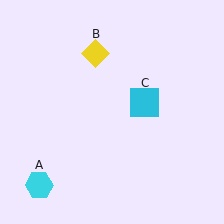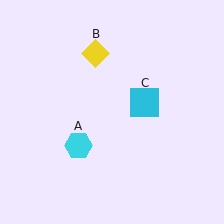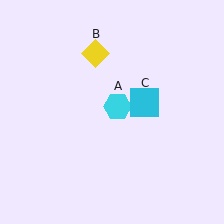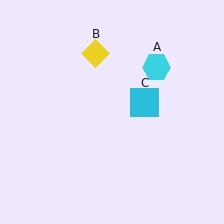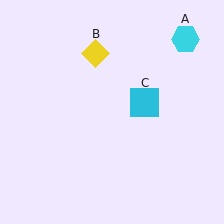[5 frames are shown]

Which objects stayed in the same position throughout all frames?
Yellow diamond (object B) and cyan square (object C) remained stationary.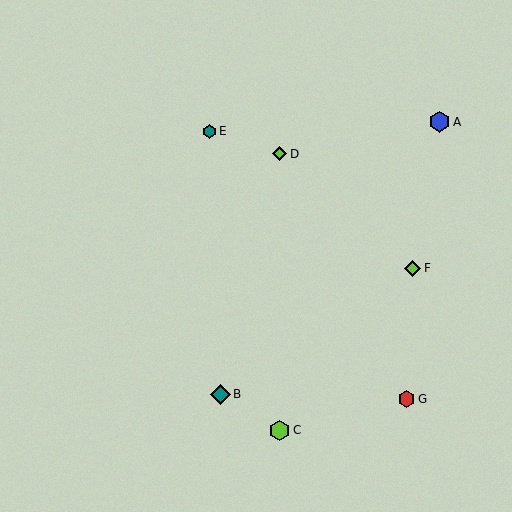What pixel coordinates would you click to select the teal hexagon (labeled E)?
Click at (210, 131) to select the teal hexagon E.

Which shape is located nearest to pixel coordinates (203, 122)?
The teal hexagon (labeled E) at (210, 131) is nearest to that location.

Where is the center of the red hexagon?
The center of the red hexagon is at (407, 399).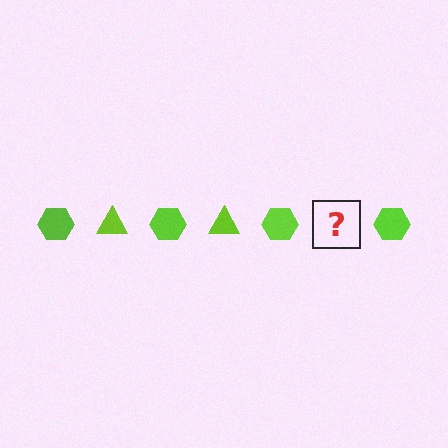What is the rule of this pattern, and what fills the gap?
The rule is that the pattern cycles through hexagon, triangle shapes in lime. The gap should be filled with a lime triangle.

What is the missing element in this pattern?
The missing element is a lime triangle.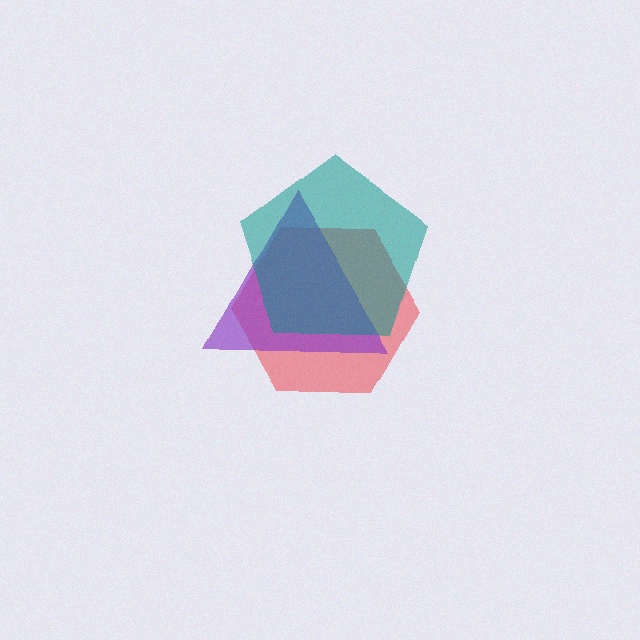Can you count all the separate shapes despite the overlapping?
Yes, there are 3 separate shapes.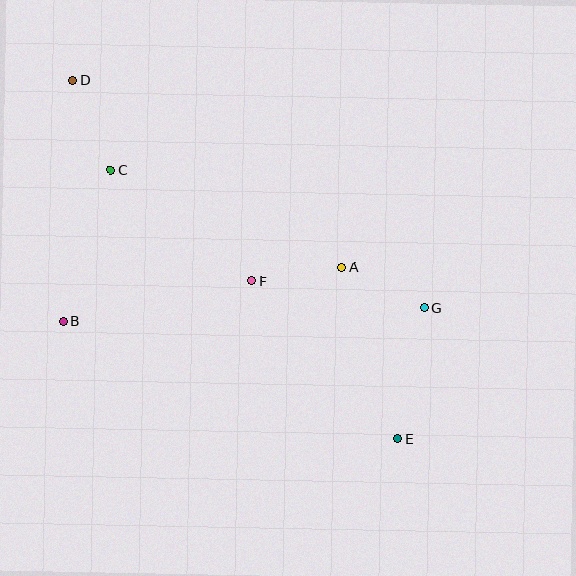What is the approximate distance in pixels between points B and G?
The distance between B and G is approximately 360 pixels.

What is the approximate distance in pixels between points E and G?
The distance between E and G is approximately 134 pixels.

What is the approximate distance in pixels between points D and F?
The distance between D and F is approximately 269 pixels.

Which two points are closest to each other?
Points A and F are closest to each other.